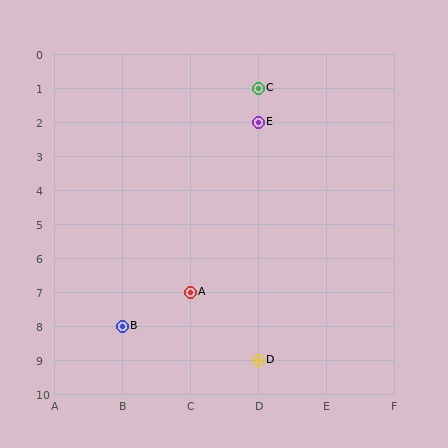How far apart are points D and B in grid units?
Points D and B are 2 columns and 1 row apart (about 2.2 grid units diagonally).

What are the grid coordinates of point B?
Point B is at grid coordinates (B, 8).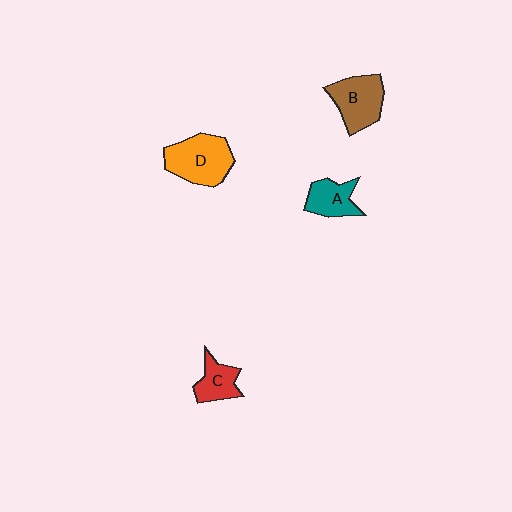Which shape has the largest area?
Shape D (orange).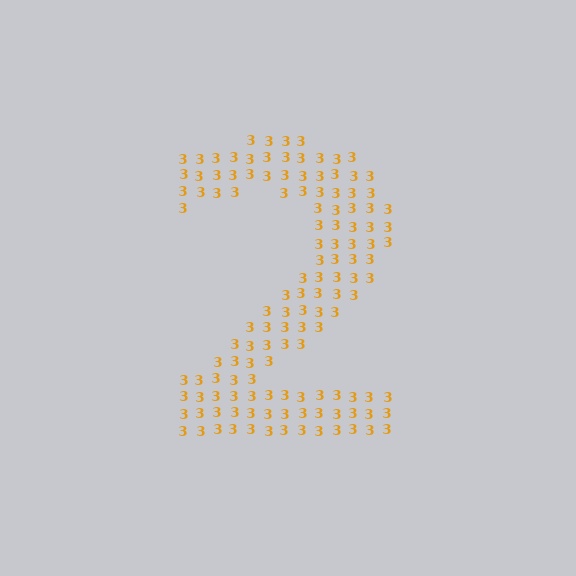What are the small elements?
The small elements are digit 3's.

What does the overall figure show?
The overall figure shows the digit 2.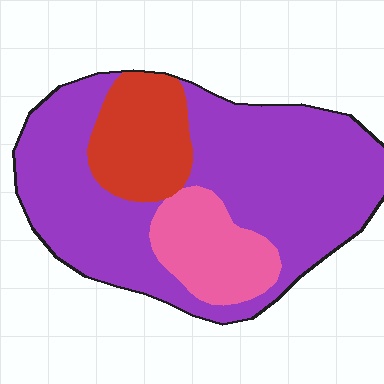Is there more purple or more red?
Purple.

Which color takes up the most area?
Purple, at roughly 70%.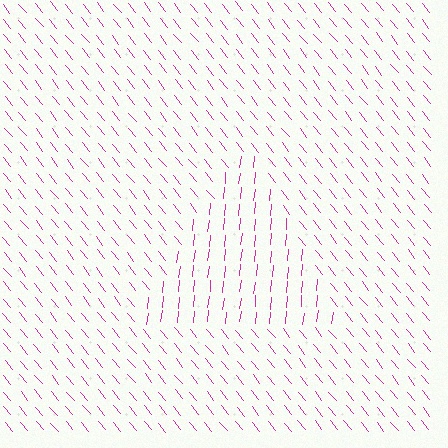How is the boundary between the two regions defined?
The boundary is defined purely by a change in line orientation (approximately 45 degrees difference). All lines are the same color and thickness.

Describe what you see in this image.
The image is filled with small magenta line segments. A triangle region in the image has lines oriented differently from the surrounding lines, creating a visible texture boundary.